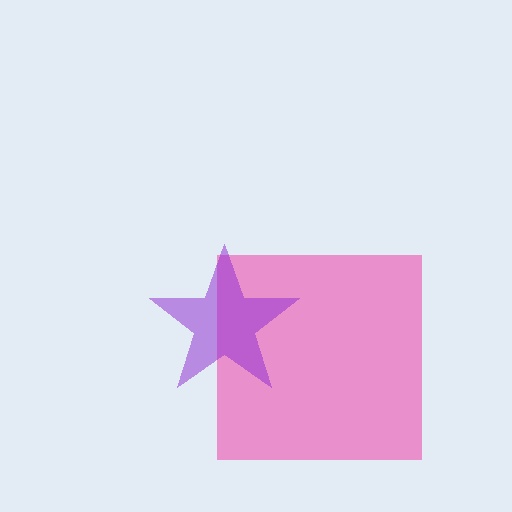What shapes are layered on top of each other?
The layered shapes are: a pink square, a purple star.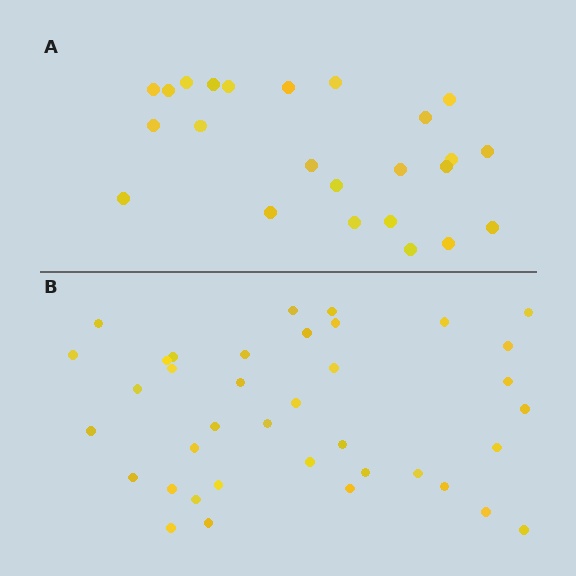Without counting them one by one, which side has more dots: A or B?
Region B (the bottom region) has more dots.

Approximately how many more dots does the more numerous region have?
Region B has approximately 15 more dots than region A.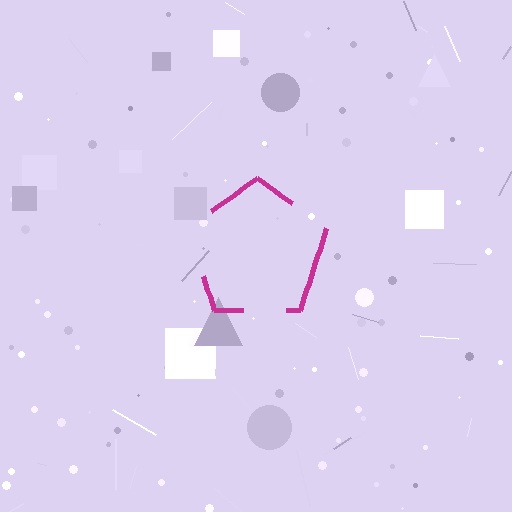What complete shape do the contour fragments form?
The contour fragments form a pentagon.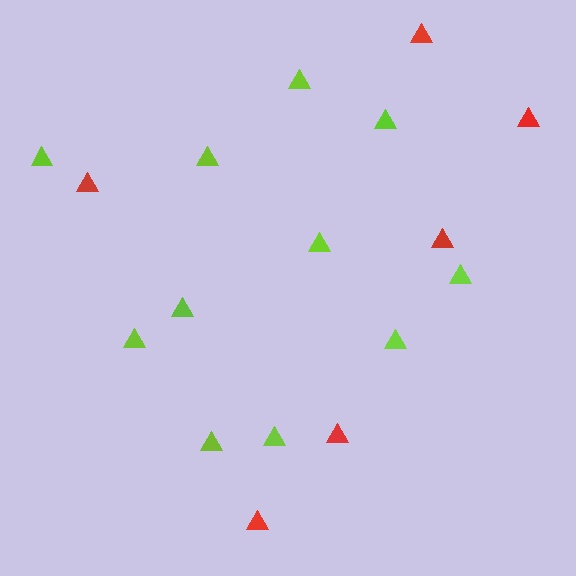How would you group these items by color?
There are 2 groups: one group of red triangles (6) and one group of lime triangles (11).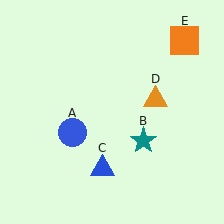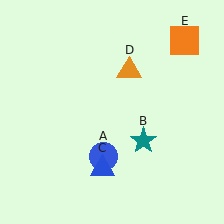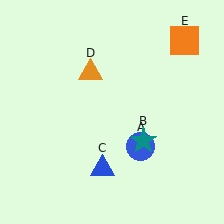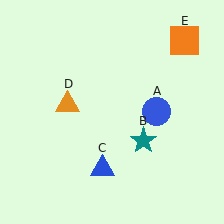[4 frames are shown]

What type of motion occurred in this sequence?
The blue circle (object A), orange triangle (object D) rotated counterclockwise around the center of the scene.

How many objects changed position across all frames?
2 objects changed position: blue circle (object A), orange triangle (object D).